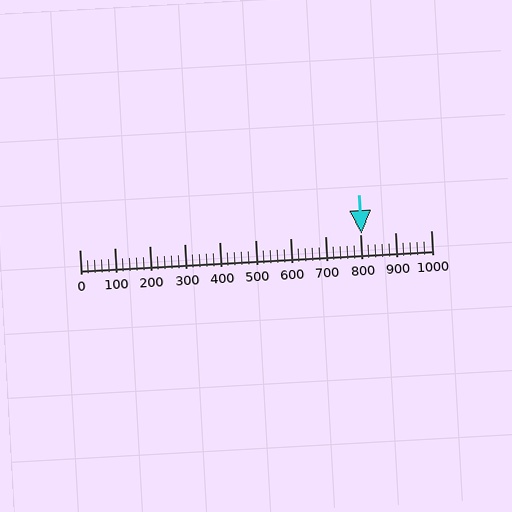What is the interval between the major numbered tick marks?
The major tick marks are spaced 100 units apart.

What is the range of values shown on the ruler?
The ruler shows values from 0 to 1000.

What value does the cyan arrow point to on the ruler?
The cyan arrow points to approximately 803.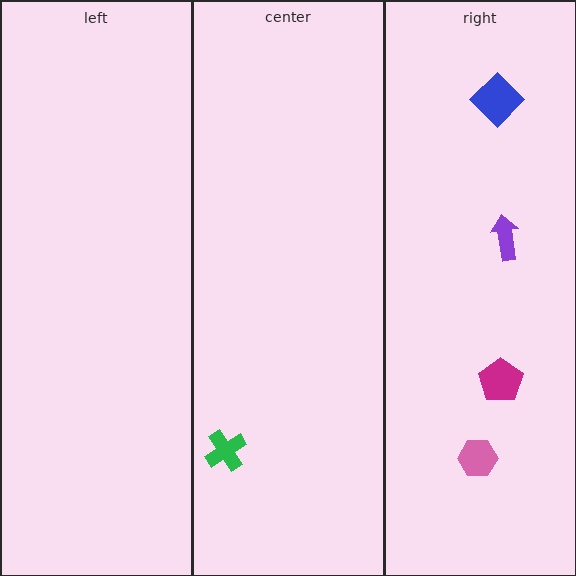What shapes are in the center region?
The green cross.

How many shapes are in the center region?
1.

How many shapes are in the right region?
4.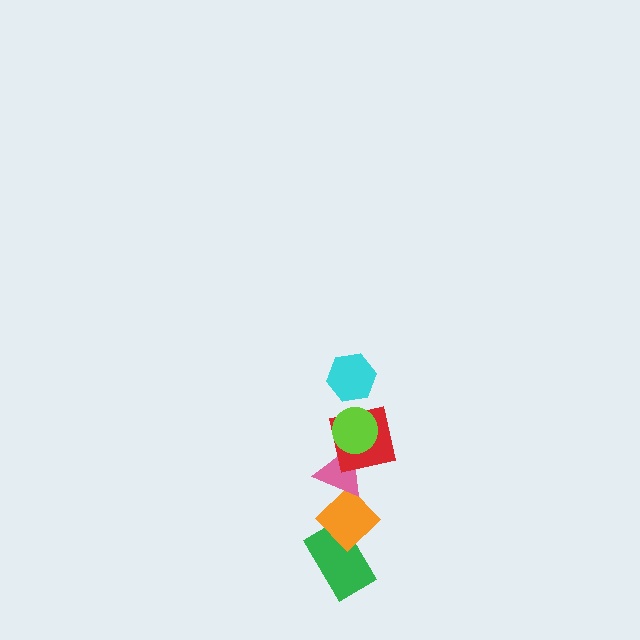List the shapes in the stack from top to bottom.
From top to bottom: the cyan hexagon, the lime circle, the red square, the pink triangle, the orange diamond, the green rectangle.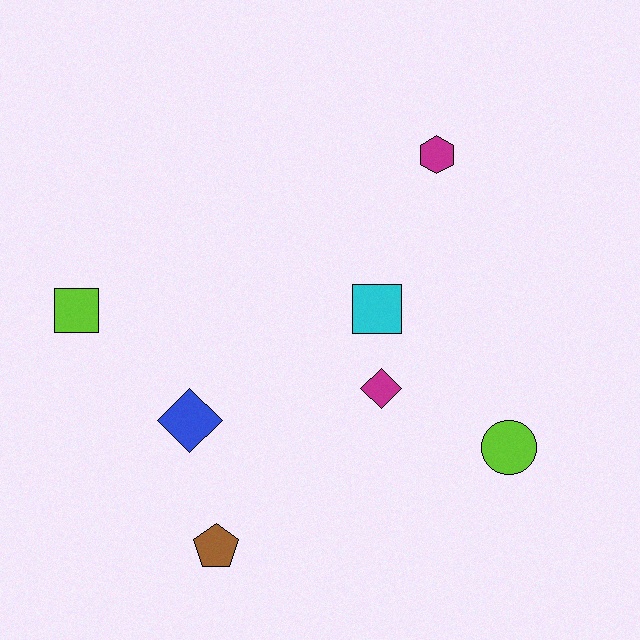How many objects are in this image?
There are 7 objects.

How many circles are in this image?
There is 1 circle.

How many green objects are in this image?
There are no green objects.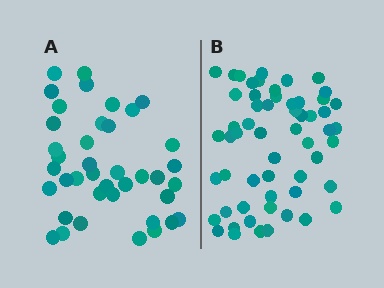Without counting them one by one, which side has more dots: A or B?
Region B (the right region) has more dots.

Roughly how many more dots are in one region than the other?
Region B has approximately 15 more dots than region A.